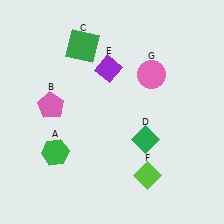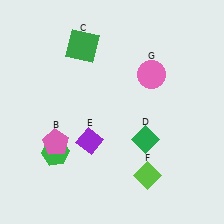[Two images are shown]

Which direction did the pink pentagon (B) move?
The pink pentagon (B) moved down.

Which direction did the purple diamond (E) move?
The purple diamond (E) moved down.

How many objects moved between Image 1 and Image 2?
2 objects moved between the two images.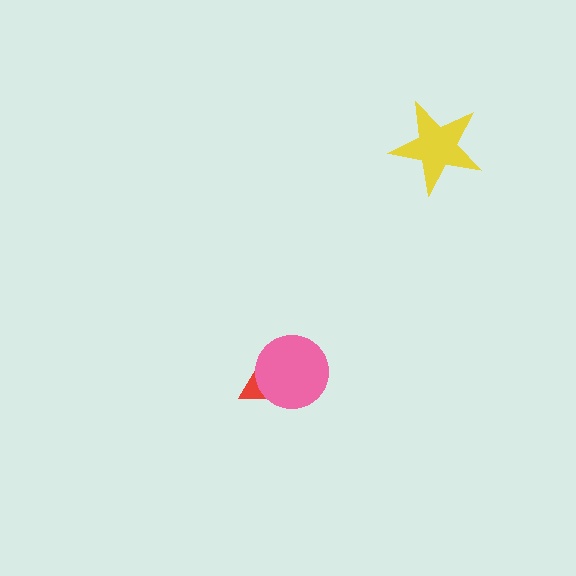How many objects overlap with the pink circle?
1 object overlaps with the pink circle.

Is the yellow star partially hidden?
No, no other shape covers it.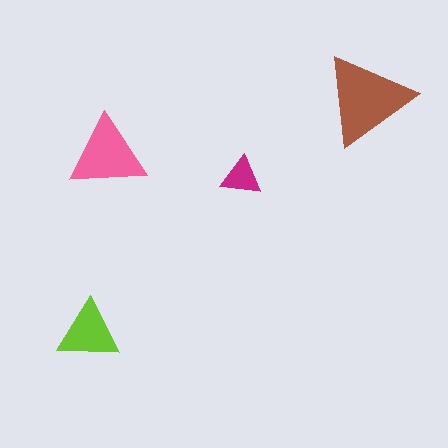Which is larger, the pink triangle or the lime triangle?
The pink one.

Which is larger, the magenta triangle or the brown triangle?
The brown one.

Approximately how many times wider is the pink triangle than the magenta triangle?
About 2 times wider.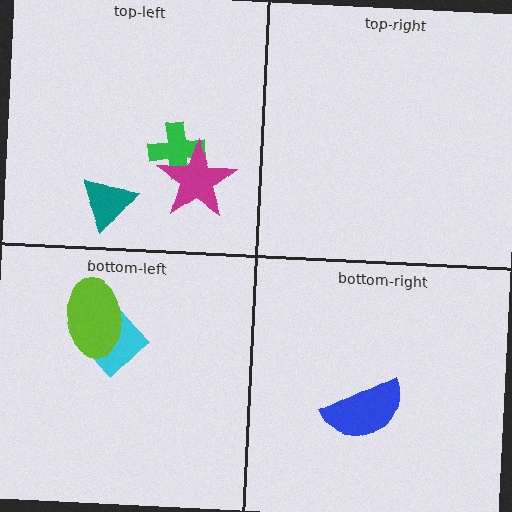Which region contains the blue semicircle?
The bottom-right region.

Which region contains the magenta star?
The top-left region.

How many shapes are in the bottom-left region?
2.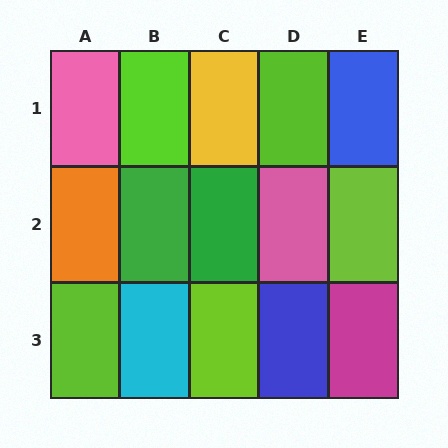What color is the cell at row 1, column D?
Lime.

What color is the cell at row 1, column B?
Lime.